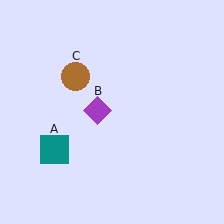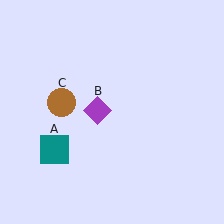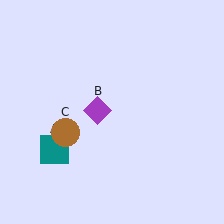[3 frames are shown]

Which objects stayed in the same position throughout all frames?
Teal square (object A) and purple diamond (object B) remained stationary.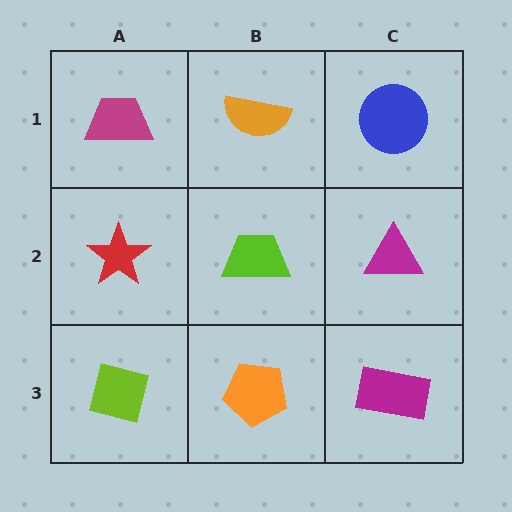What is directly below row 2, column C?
A magenta rectangle.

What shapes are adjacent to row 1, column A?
A red star (row 2, column A), an orange semicircle (row 1, column B).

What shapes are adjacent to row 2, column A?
A magenta trapezoid (row 1, column A), a lime square (row 3, column A), a lime trapezoid (row 2, column B).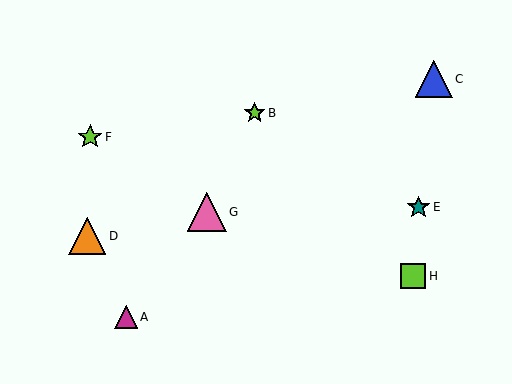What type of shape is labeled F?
Shape F is a lime star.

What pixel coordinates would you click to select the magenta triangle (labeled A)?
Click at (126, 317) to select the magenta triangle A.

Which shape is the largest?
The pink triangle (labeled G) is the largest.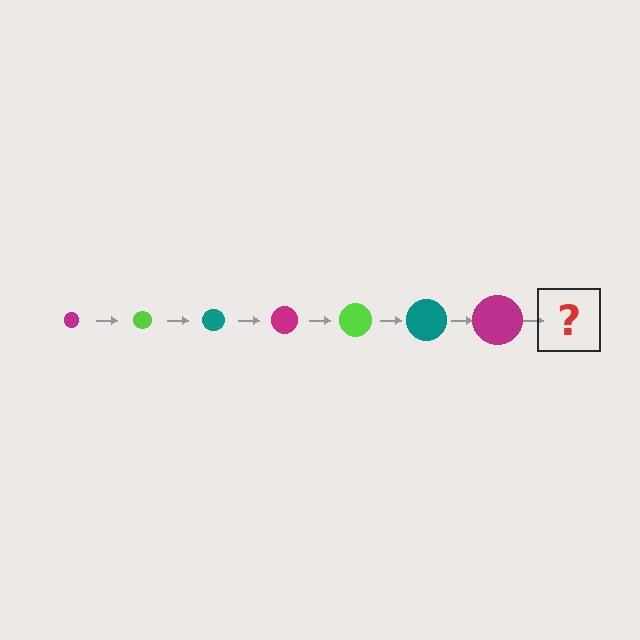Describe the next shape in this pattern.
It should be a lime circle, larger than the previous one.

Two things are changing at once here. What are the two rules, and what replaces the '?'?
The two rules are that the circle grows larger each step and the color cycles through magenta, lime, and teal. The '?' should be a lime circle, larger than the previous one.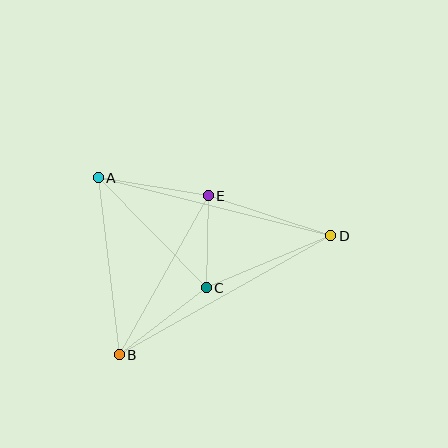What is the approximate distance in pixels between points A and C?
The distance between A and C is approximately 154 pixels.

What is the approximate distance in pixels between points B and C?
The distance between B and C is approximately 110 pixels.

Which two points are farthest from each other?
Points B and D are farthest from each other.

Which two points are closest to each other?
Points C and E are closest to each other.